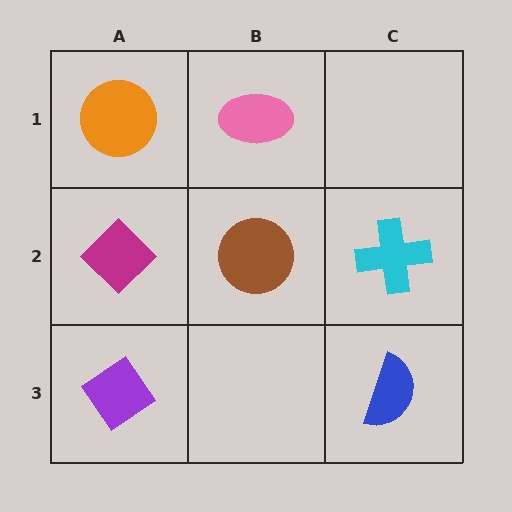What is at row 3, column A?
A purple diamond.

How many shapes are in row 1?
2 shapes.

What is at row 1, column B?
A pink ellipse.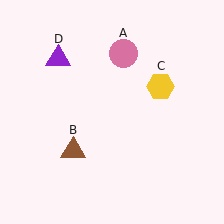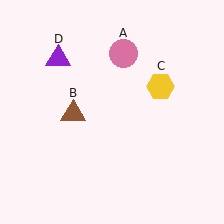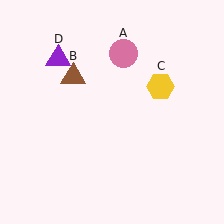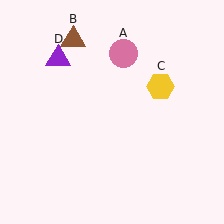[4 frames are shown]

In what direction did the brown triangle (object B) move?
The brown triangle (object B) moved up.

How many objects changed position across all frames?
1 object changed position: brown triangle (object B).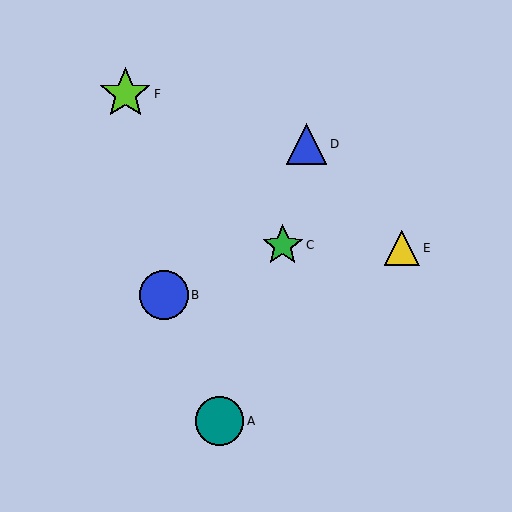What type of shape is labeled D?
Shape D is a blue triangle.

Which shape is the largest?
The lime star (labeled F) is the largest.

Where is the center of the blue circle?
The center of the blue circle is at (164, 295).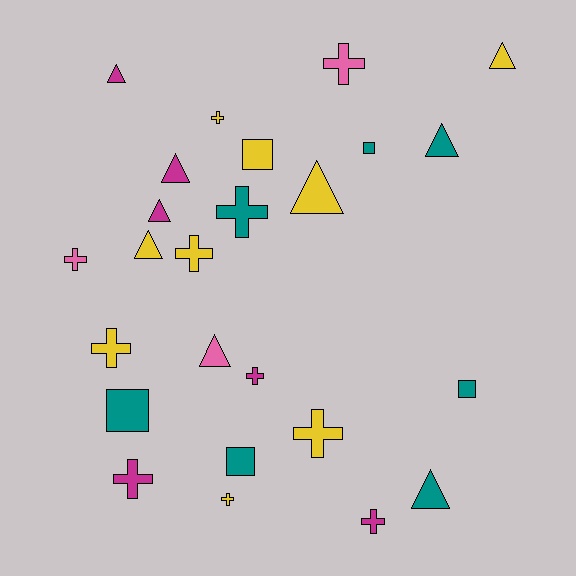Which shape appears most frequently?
Cross, with 11 objects.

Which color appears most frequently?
Yellow, with 9 objects.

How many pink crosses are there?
There are 2 pink crosses.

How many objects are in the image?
There are 25 objects.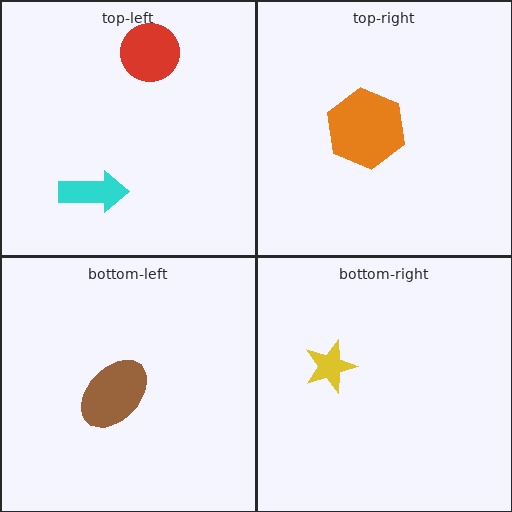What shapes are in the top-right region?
The orange hexagon.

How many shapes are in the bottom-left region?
1.